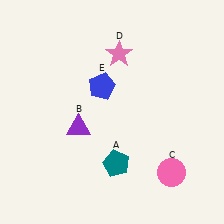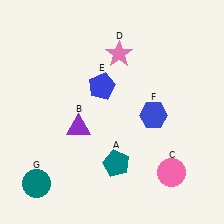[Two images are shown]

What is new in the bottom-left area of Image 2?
A teal circle (G) was added in the bottom-left area of Image 2.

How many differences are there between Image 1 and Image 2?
There are 2 differences between the two images.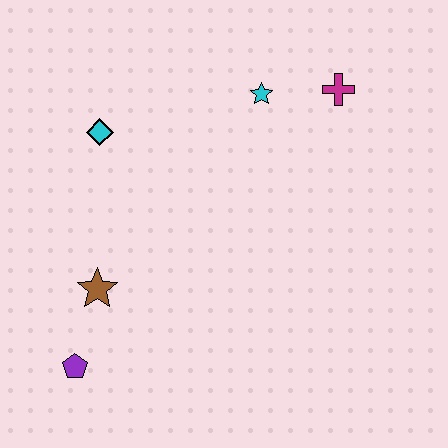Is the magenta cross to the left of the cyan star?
No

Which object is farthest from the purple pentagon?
The magenta cross is farthest from the purple pentagon.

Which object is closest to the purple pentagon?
The brown star is closest to the purple pentagon.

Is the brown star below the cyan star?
Yes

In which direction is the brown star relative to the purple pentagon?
The brown star is above the purple pentagon.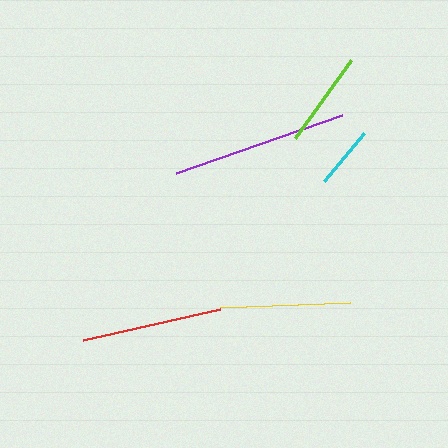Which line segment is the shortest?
The cyan line is the shortest at approximately 62 pixels.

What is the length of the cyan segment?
The cyan segment is approximately 62 pixels long.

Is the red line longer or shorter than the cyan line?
The red line is longer than the cyan line.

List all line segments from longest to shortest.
From longest to shortest: purple, red, yellow, lime, cyan.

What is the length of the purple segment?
The purple segment is approximately 176 pixels long.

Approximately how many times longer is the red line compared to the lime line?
The red line is approximately 1.5 times the length of the lime line.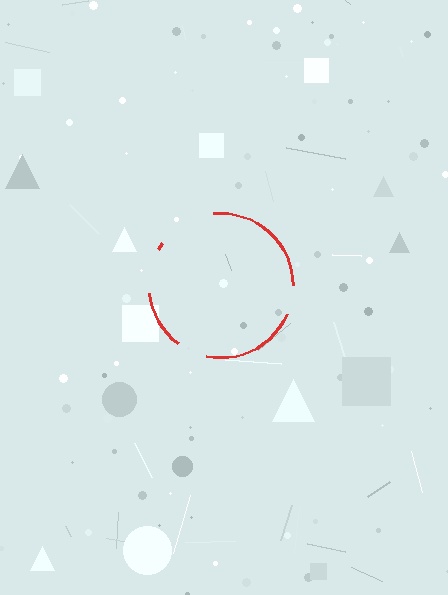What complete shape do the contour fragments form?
The contour fragments form a circle.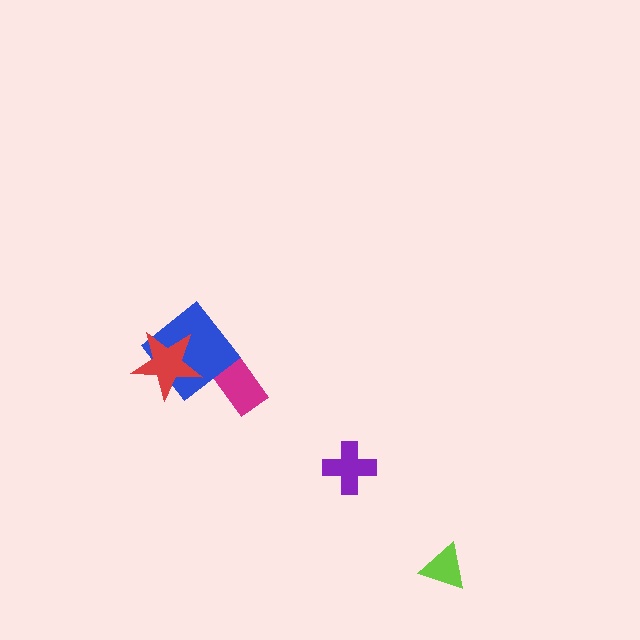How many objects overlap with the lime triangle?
0 objects overlap with the lime triangle.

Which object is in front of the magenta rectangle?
The blue diamond is in front of the magenta rectangle.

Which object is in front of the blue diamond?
The red star is in front of the blue diamond.